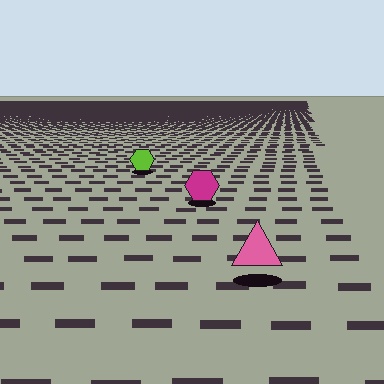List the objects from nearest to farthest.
From nearest to farthest: the pink triangle, the magenta hexagon, the lime hexagon.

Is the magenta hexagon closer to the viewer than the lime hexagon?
Yes. The magenta hexagon is closer — you can tell from the texture gradient: the ground texture is coarser near it.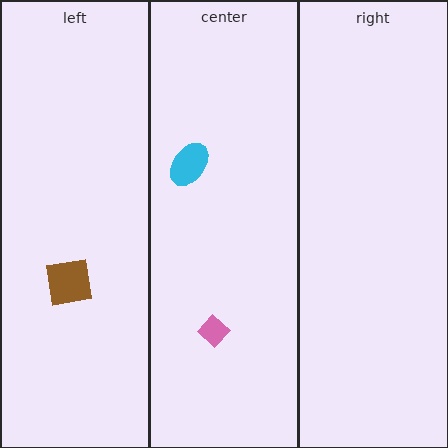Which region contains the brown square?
The left region.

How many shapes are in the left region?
1.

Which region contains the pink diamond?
The center region.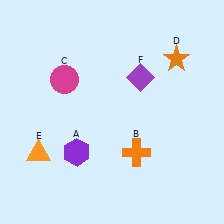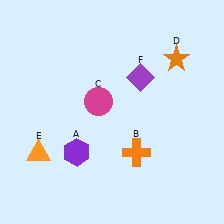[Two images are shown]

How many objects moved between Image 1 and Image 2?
1 object moved between the two images.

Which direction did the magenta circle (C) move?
The magenta circle (C) moved right.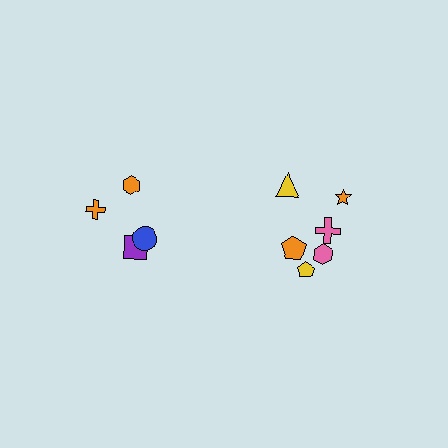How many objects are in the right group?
There are 6 objects.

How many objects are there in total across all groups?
There are 10 objects.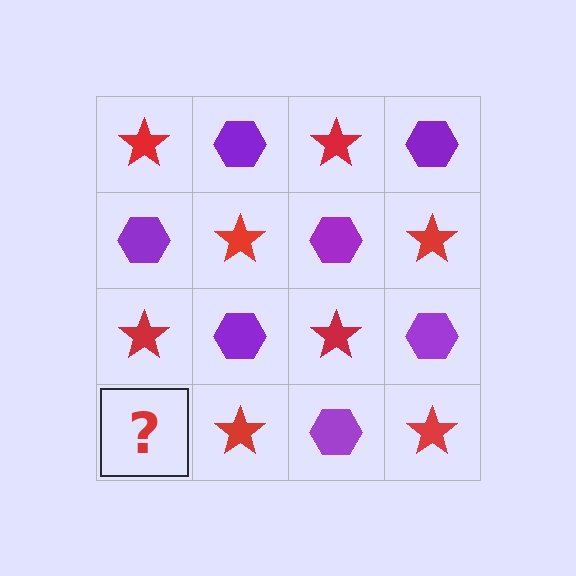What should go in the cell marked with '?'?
The missing cell should contain a purple hexagon.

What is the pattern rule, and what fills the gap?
The rule is that it alternates red star and purple hexagon in a checkerboard pattern. The gap should be filled with a purple hexagon.